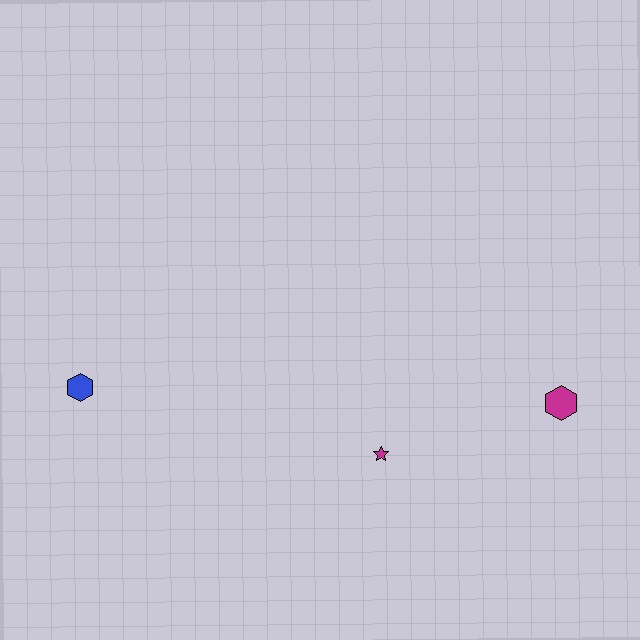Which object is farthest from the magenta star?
The blue hexagon is farthest from the magenta star.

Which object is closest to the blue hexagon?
The magenta star is closest to the blue hexagon.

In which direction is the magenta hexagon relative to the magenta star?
The magenta hexagon is to the right of the magenta star.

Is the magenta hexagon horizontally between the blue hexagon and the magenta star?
No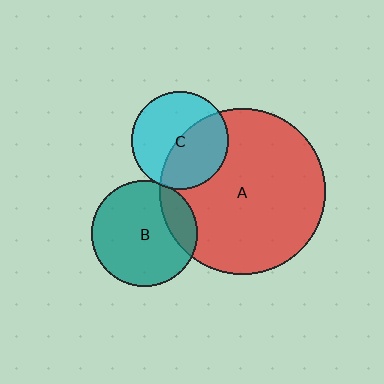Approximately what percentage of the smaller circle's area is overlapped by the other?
Approximately 20%.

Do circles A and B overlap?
Yes.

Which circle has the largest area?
Circle A (red).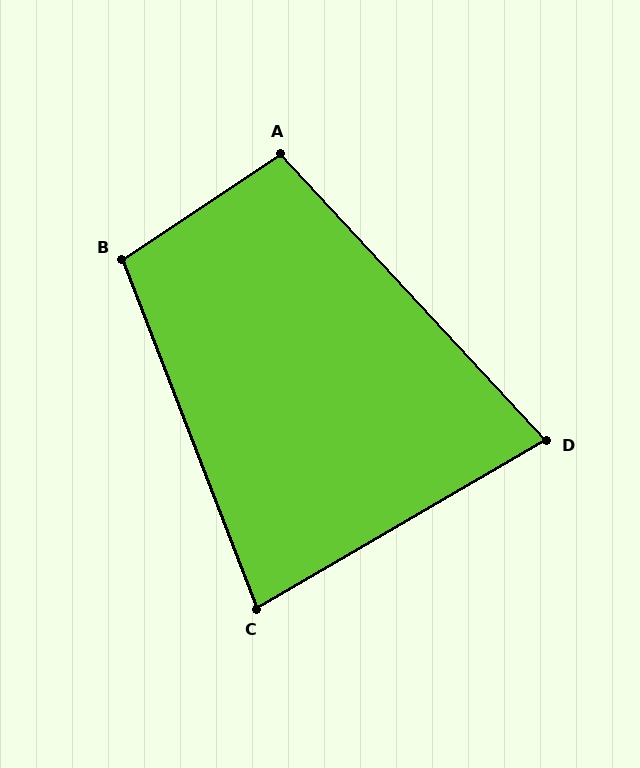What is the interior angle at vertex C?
Approximately 81 degrees (acute).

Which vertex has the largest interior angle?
B, at approximately 103 degrees.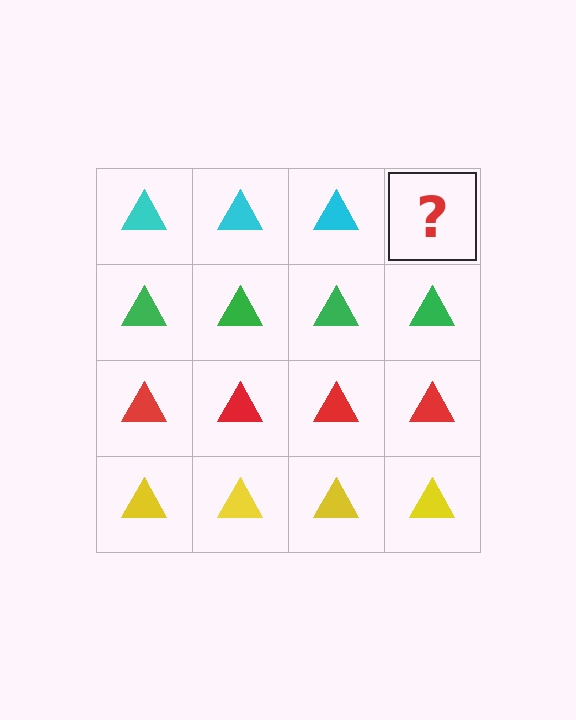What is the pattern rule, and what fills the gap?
The rule is that each row has a consistent color. The gap should be filled with a cyan triangle.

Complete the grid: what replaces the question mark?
The question mark should be replaced with a cyan triangle.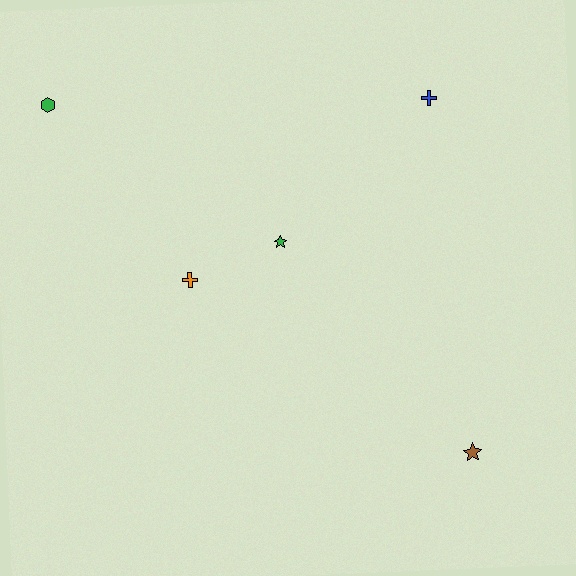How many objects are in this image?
There are 5 objects.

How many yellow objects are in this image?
There are no yellow objects.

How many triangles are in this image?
There are no triangles.